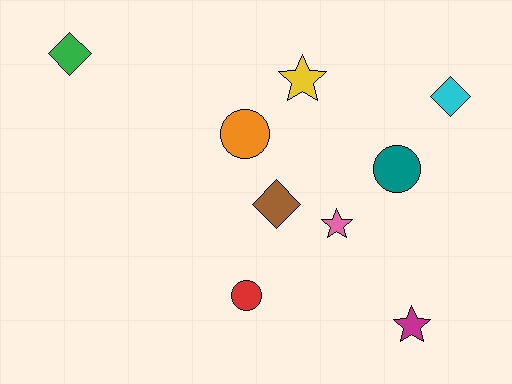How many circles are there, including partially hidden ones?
There are 3 circles.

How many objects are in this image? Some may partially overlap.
There are 9 objects.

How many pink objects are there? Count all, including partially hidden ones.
There is 1 pink object.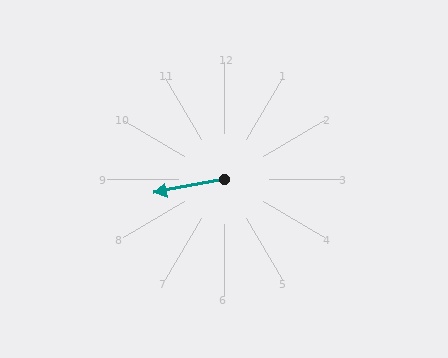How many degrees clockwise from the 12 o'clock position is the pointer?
Approximately 259 degrees.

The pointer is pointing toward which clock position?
Roughly 9 o'clock.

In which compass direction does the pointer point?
West.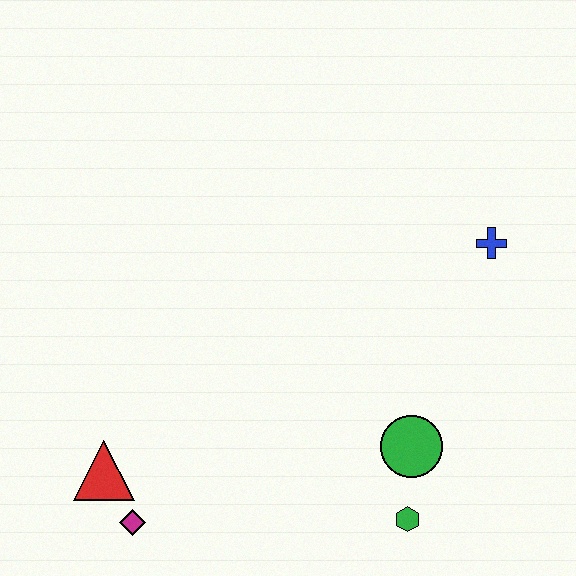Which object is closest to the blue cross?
The green circle is closest to the blue cross.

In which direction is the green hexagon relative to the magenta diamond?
The green hexagon is to the right of the magenta diamond.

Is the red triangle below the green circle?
Yes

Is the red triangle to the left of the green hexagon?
Yes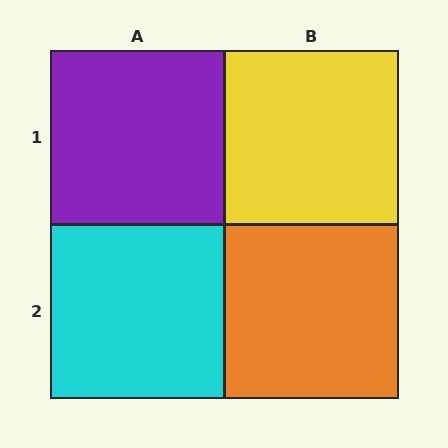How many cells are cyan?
1 cell is cyan.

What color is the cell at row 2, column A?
Cyan.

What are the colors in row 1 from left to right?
Purple, yellow.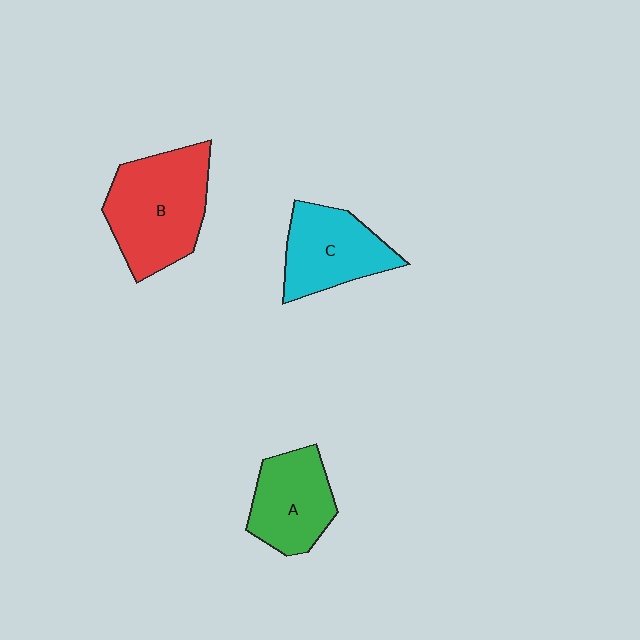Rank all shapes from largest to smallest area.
From largest to smallest: B (red), C (cyan), A (green).